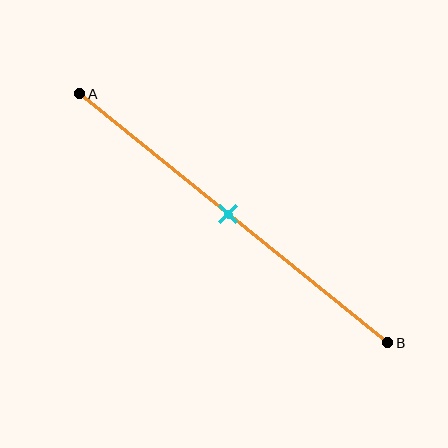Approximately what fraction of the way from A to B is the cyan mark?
The cyan mark is approximately 50% of the way from A to B.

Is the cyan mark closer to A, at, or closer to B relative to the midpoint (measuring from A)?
The cyan mark is approximately at the midpoint of segment AB.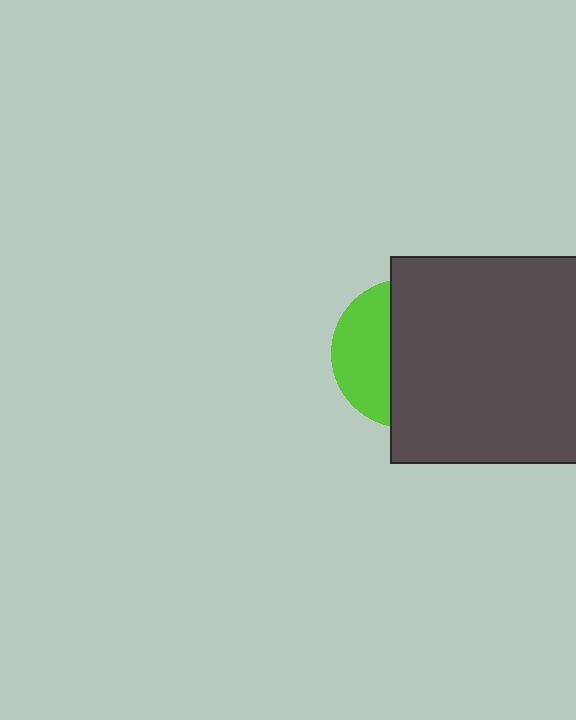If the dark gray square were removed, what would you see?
You would see the complete lime circle.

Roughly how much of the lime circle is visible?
A small part of it is visible (roughly 36%).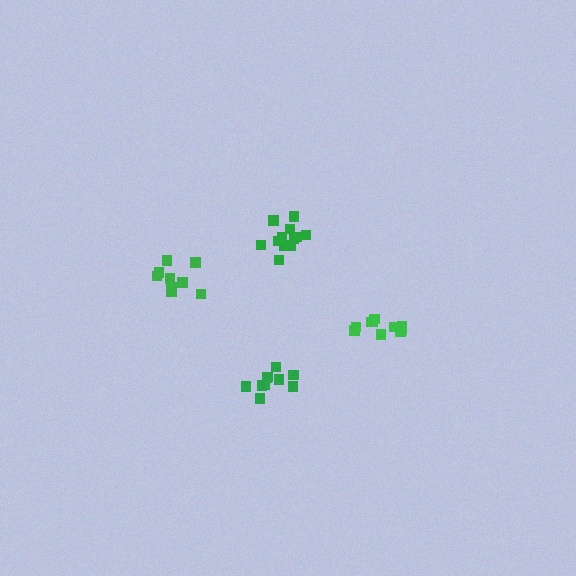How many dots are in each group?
Group 1: 12 dots, Group 2: 10 dots, Group 3: 10 dots, Group 4: 10 dots (42 total).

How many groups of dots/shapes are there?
There are 4 groups.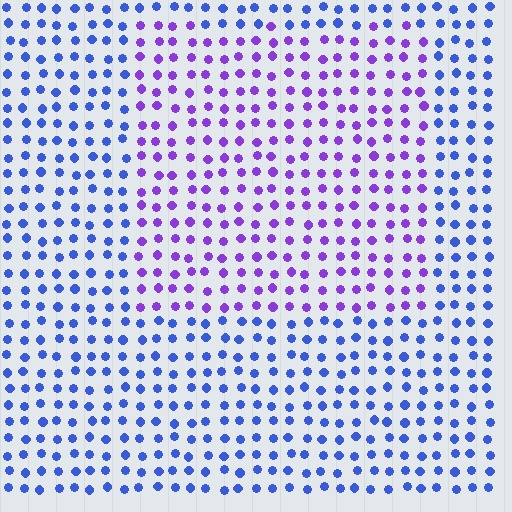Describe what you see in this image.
The image is filled with small blue elements in a uniform arrangement. A rectangle-shaped region is visible where the elements are tinted to a slightly different hue, forming a subtle color boundary.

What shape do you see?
I see a rectangle.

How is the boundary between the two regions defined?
The boundary is defined purely by a slight shift in hue (about 44 degrees). Spacing, size, and orientation are identical on both sides.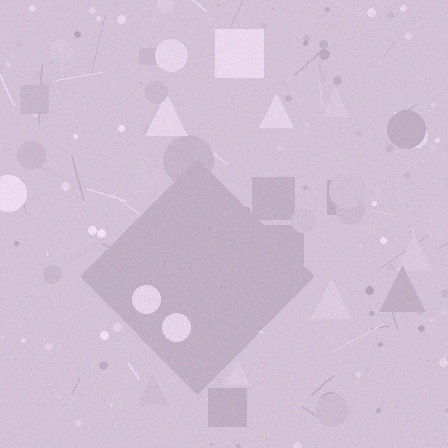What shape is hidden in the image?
A diamond is hidden in the image.